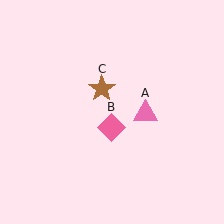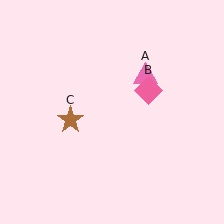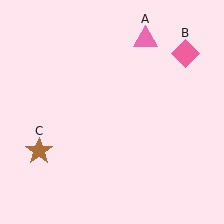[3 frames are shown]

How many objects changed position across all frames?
3 objects changed position: pink triangle (object A), pink diamond (object B), brown star (object C).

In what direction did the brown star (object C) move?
The brown star (object C) moved down and to the left.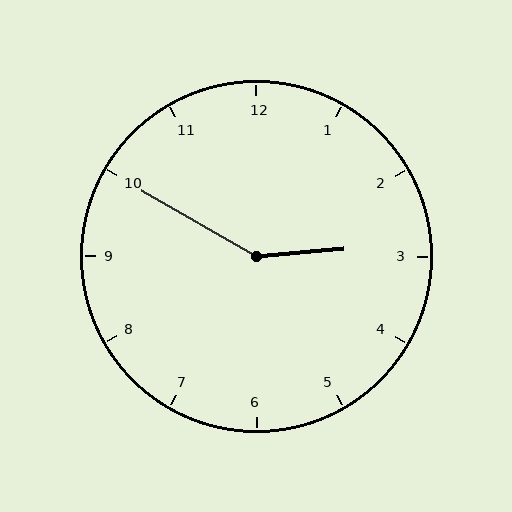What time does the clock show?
2:50.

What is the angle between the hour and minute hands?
Approximately 145 degrees.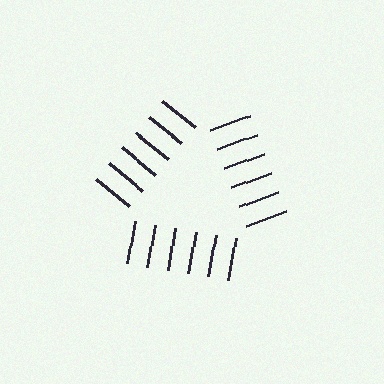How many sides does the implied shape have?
3 sides — the line-ends trace a triangle.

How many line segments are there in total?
18 — 6 along each of the 3 edges.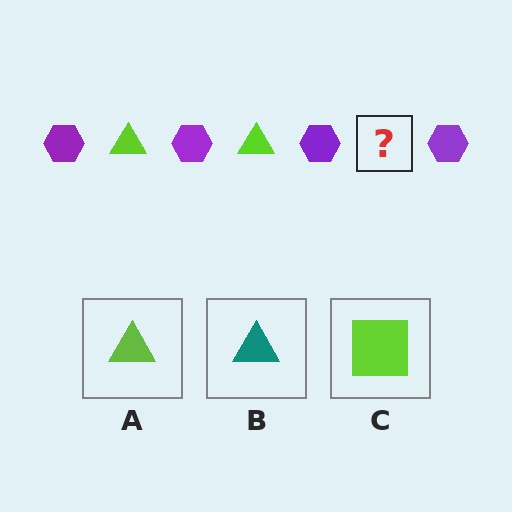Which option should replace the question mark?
Option A.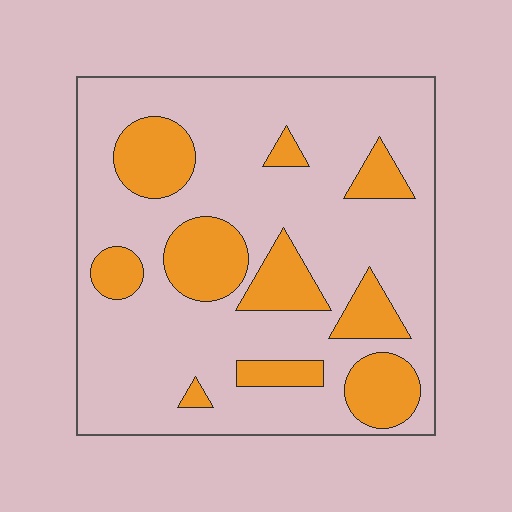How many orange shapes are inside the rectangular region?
10.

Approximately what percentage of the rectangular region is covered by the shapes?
Approximately 25%.